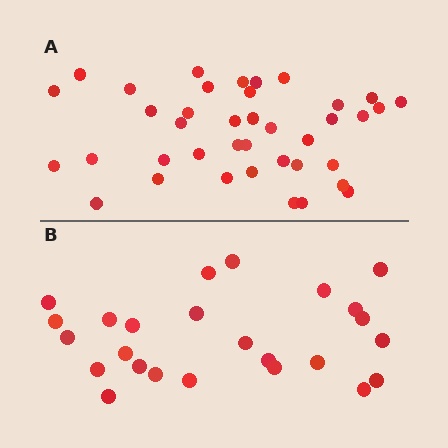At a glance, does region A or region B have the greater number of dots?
Region A (the top region) has more dots.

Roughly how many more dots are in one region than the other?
Region A has approximately 15 more dots than region B.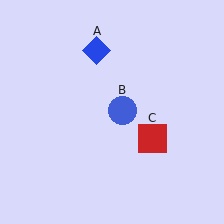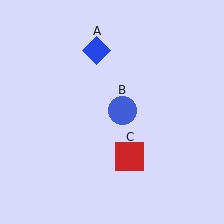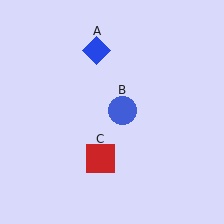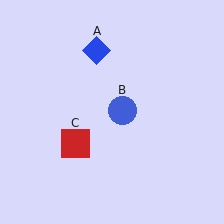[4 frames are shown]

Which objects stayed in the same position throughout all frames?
Blue diamond (object A) and blue circle (object B) remained stationary.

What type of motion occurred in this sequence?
The red square (object C) rotated clockwise around the center of the scene.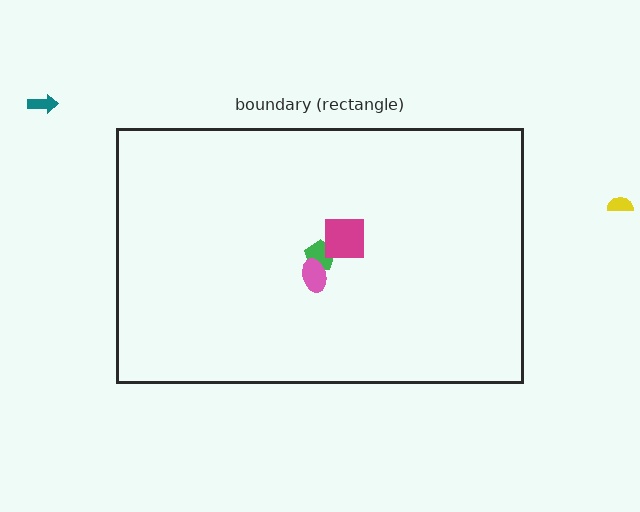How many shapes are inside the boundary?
3 inside, 2 outside.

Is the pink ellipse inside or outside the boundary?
Inside.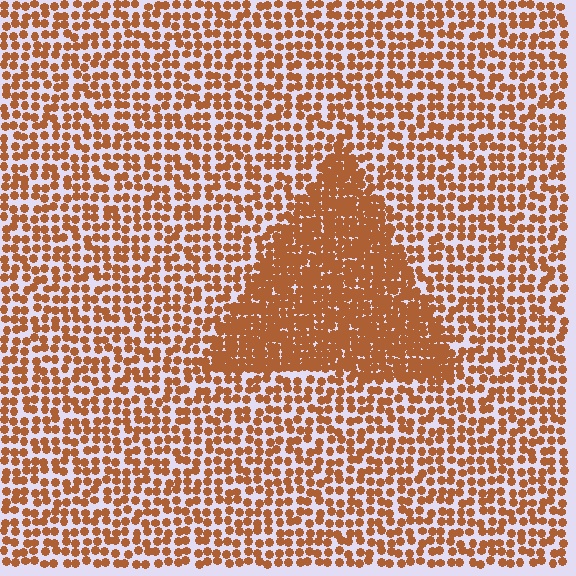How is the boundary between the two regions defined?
The boundary is defined by a change in element density (approximately 2.1x ratio). All elements are the same color, size, and shape.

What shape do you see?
I see a triangle.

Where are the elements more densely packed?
The elements are more densely packed inside the triangle boundary.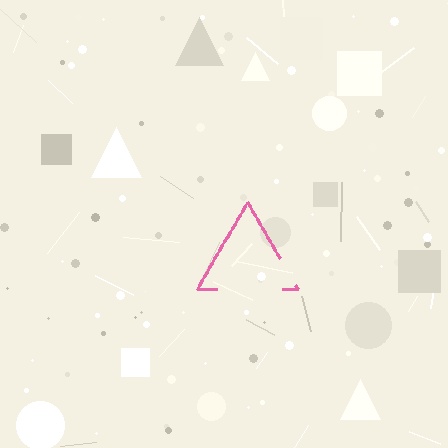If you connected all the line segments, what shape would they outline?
They would outline a triangle.